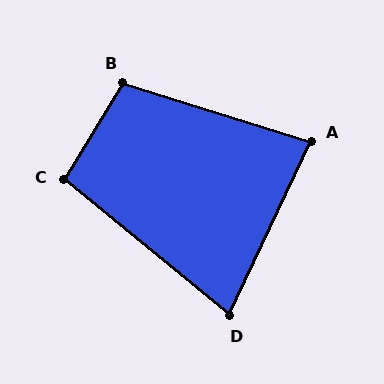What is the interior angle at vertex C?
Approximately 98 degrees (obtuse).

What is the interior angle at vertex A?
Approximately 82 degrees (acute).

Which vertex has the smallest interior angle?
D, at approximately 76 degrees.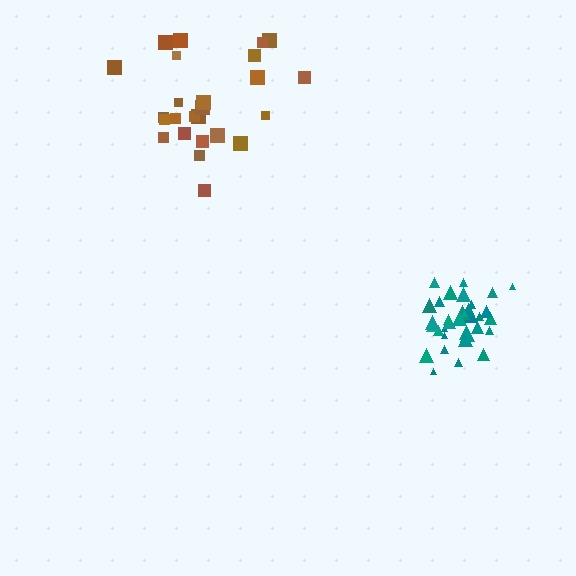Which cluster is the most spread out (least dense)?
Brown.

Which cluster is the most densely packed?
Teal.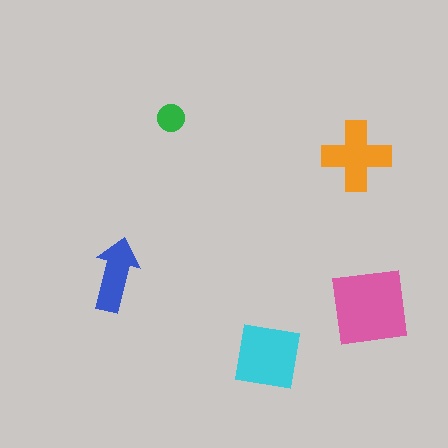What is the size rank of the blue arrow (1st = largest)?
4th.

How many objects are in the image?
There are 5 objects in the image.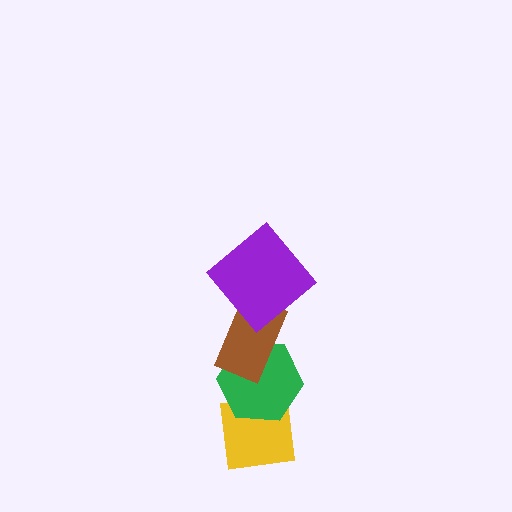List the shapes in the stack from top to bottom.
From top to bottom: the purple diamond, the brown rectangle, the green hexagon, the yellow square.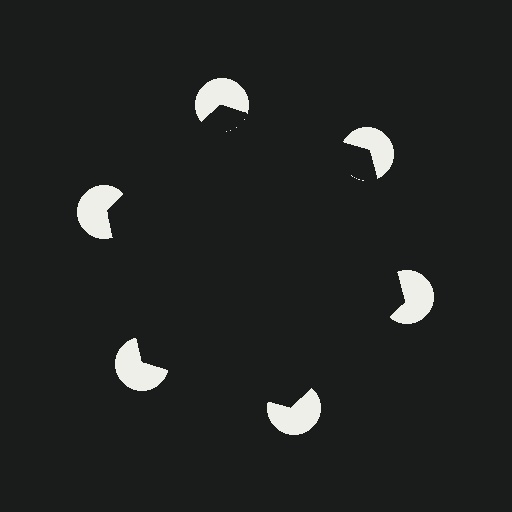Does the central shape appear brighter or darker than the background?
It typically appears slightly darker than the background, even though no actual brightness change is drawn.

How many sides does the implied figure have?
6 sides.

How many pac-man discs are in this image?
There are 6 — one at each vertex of the illusory hexagon.